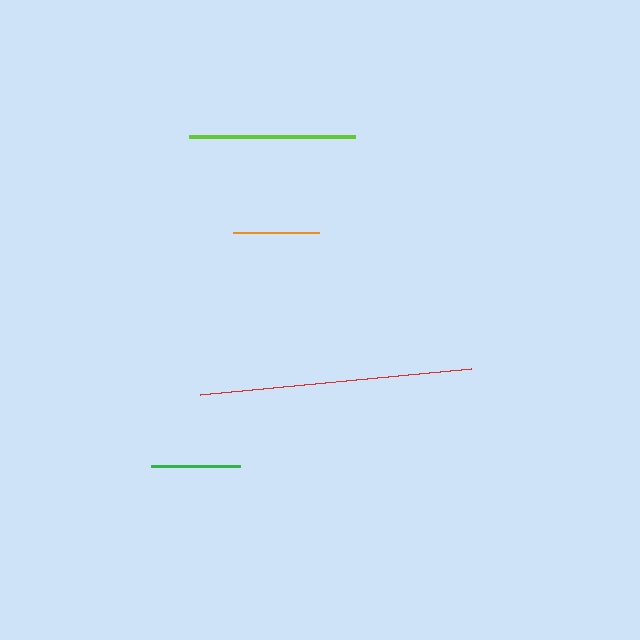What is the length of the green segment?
The green segment is approximately 89 pixels long.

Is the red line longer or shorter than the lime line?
The red line is longer than the lime line.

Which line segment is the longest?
The red line is the longest at approximately 273 pixels.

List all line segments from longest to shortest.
From longest to shortest: red, lime, green, orange.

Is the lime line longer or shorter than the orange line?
The lime line is longer than the orange line.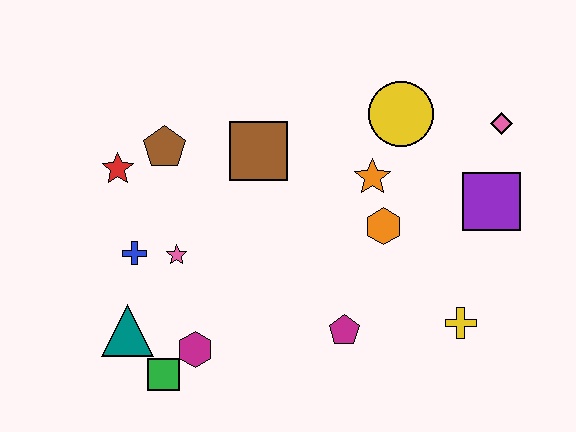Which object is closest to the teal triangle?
The green square is closest to the teal triangle.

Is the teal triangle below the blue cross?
Yes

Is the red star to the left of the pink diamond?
Yes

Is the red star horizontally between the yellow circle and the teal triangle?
No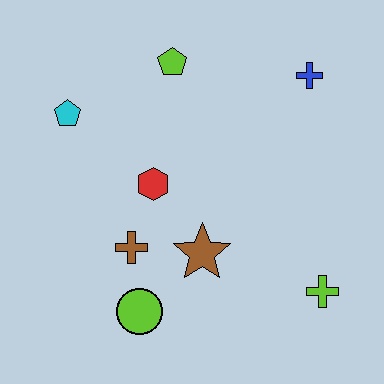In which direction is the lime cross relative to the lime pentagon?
The lime cross is below the lime pentagon.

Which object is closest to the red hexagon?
The brown cross is closest to the red hexagon.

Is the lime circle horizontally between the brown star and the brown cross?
Yes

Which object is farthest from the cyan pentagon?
The lime cross is farthest from the cyan pentagon.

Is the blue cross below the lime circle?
No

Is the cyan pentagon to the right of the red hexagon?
No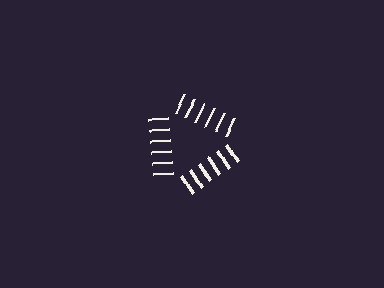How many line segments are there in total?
18 — 6 along each of the 3 edges.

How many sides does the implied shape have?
3 sides — the line-ends trace a triangle.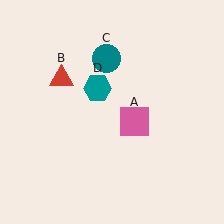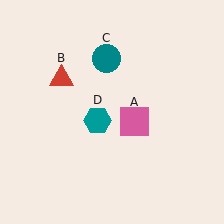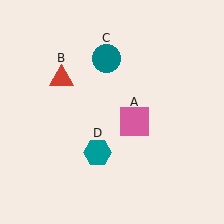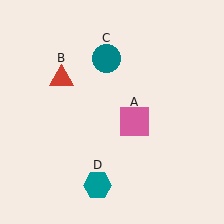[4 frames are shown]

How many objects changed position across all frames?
1 object changed position: teal hexagon (object D).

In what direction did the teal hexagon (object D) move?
The teal hexagon (object D) moved down.